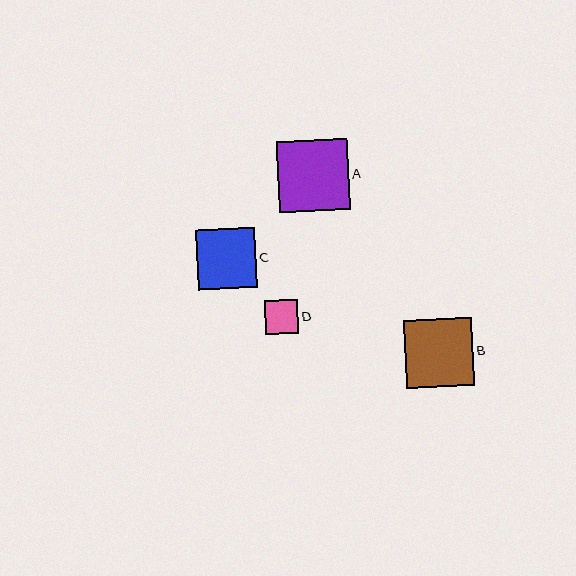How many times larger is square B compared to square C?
Square B is approximately 1.1 times the size of square C.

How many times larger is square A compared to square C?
Square A is approximately 1.2 times the size of square C.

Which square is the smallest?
Square D is the smallest with a size of approximately 33 pixels.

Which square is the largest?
Square A is the largest with a size of approximately 71 pixels.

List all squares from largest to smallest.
From largest to smallest: A, B, C, D.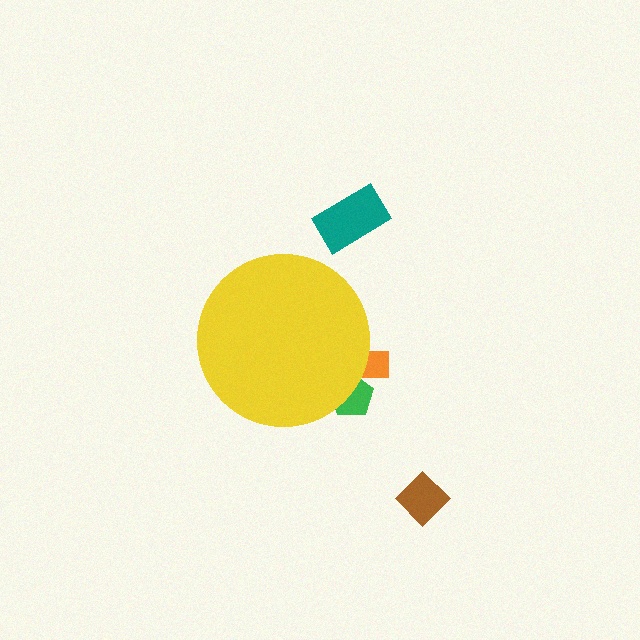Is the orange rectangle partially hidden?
Yes, the orange rectangle is partially hidden behind the yellow circle.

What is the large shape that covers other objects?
A yellow circle.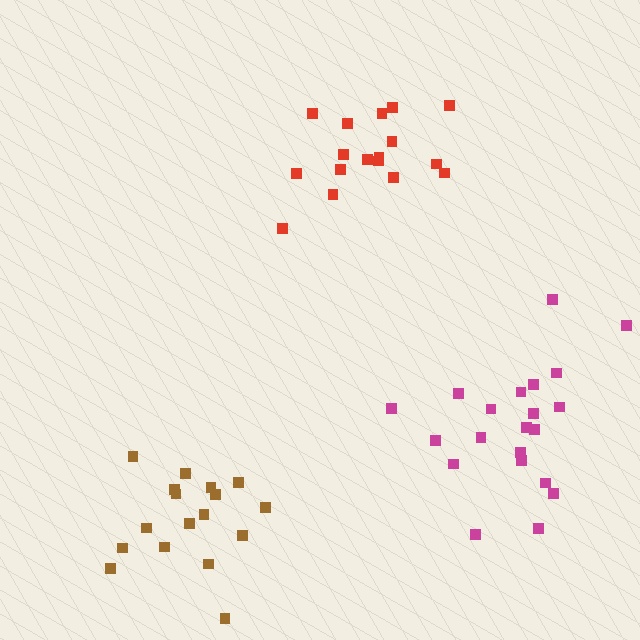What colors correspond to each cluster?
The clusters are colored: magenta, red, brown.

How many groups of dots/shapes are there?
There are 3 groups.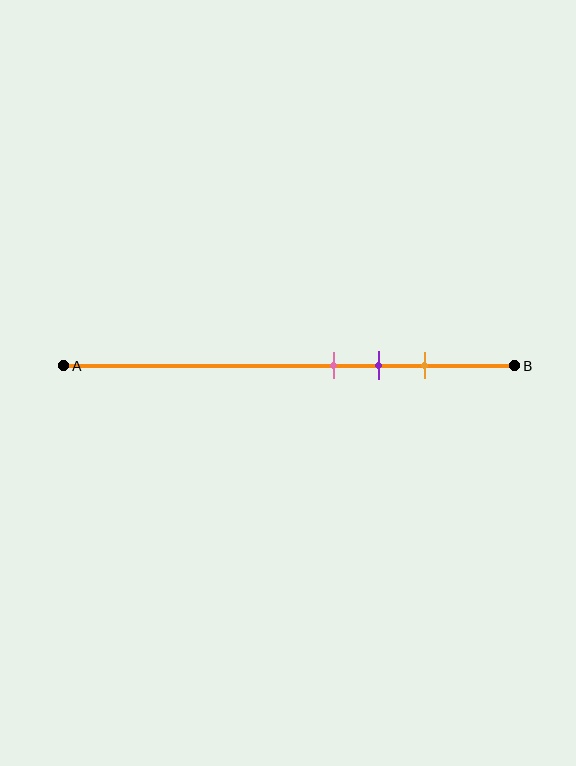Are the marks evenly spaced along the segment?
Yes, the marks are approximately evenly spaced.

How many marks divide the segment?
There are 3 marks dividing the segment.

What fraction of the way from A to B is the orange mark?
The orange mark is approximately 80% (0.8) of the way from A to B.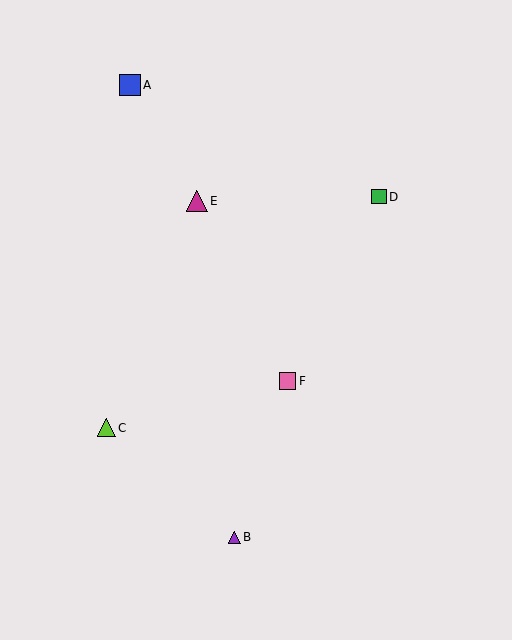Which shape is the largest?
The blue square (labeled A) is the largest.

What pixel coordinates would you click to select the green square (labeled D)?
Click at (379, 197) to select the green square D.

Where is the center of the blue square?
The center of the blue square is at (130, 85).